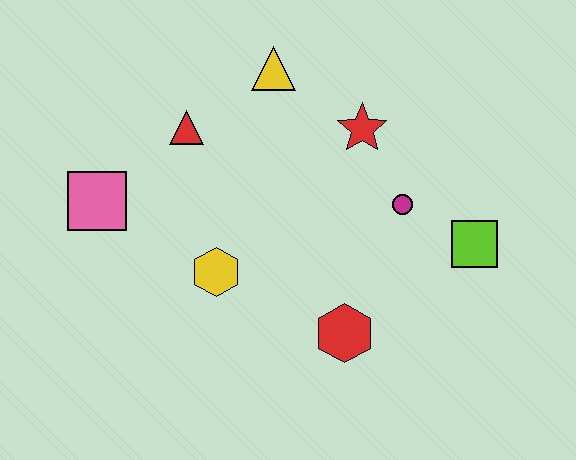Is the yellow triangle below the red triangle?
No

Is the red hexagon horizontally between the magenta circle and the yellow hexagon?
Yes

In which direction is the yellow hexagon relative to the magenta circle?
The yellow hexagon is to the left of the magenta circle.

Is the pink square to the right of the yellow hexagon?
No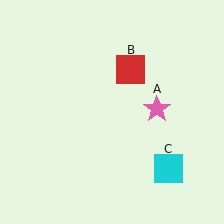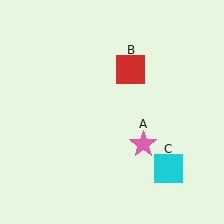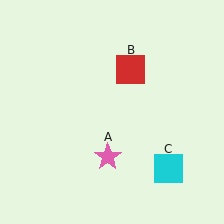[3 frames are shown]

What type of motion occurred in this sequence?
The pink star (object A) rotated clockwise around the center of the scene.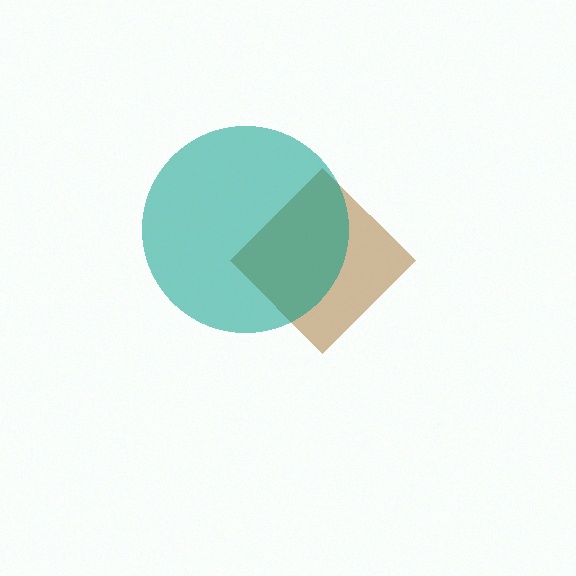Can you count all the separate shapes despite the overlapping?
Yes, there are 2 separate shapes.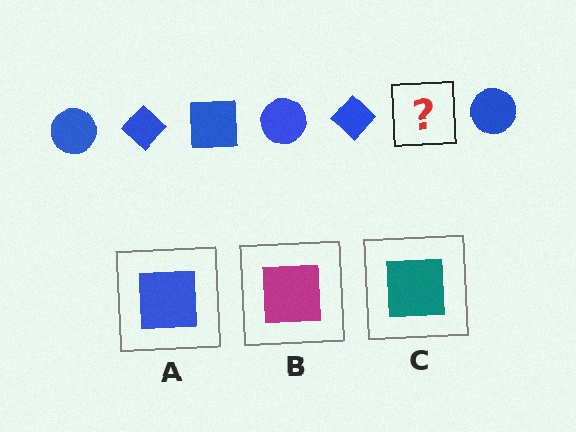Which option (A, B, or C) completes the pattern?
A.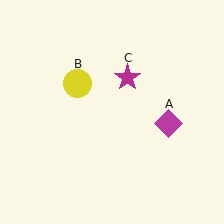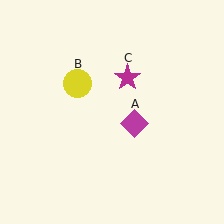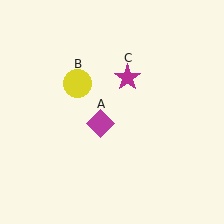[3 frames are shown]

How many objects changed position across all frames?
1 object changed position: magenta diamond (object A).